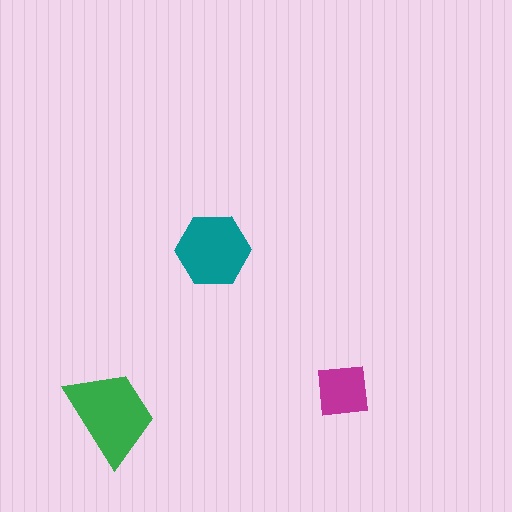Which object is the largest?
The green trapezoid.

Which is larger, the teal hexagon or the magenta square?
The teal hexagon.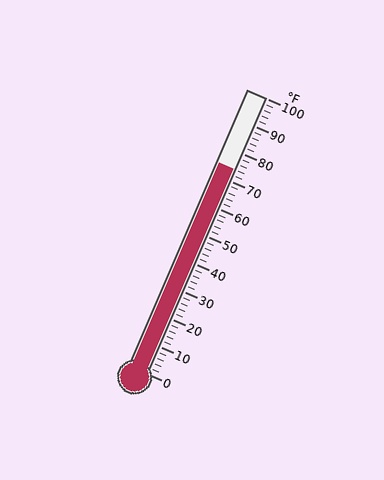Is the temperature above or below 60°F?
The temperature is above 60°F.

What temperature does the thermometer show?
The thermometer shows approximately 74°F.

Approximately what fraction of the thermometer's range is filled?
The thermometer is filled to approximately 75% of its range.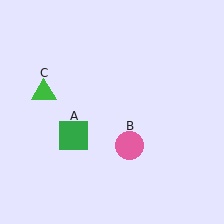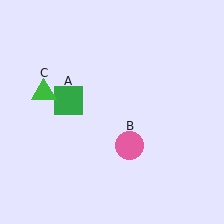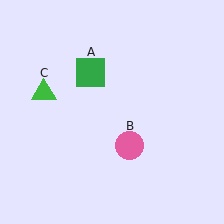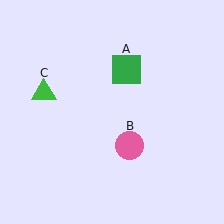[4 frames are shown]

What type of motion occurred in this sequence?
The green square (object A) rotated clockwise around the center of the scene.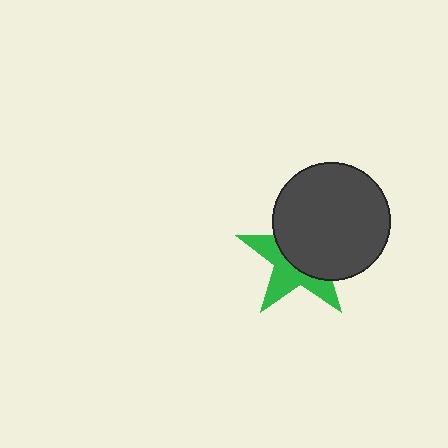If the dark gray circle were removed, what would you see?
You would see the complete green star.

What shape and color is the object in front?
The object in front is a dark gray circle.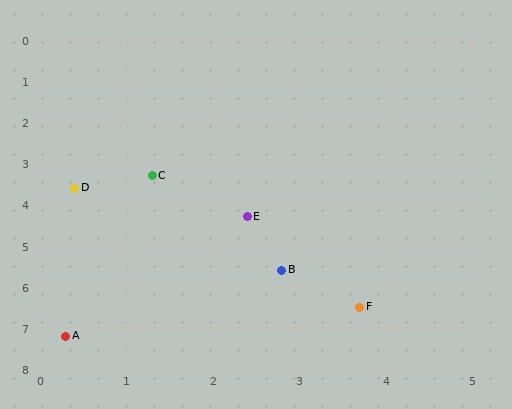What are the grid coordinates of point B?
Point B is at approximately (2.8, 5.6).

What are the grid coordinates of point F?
Point F is at approximately (3.7, 6.5).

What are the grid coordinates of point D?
Point D is at approximately (0.4, 3.6).